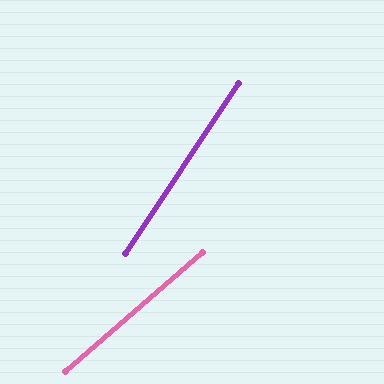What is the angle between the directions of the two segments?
Approximately 15 degrees.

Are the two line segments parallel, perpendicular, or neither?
Neither parallel nor perpendicular — they differ by about 15°.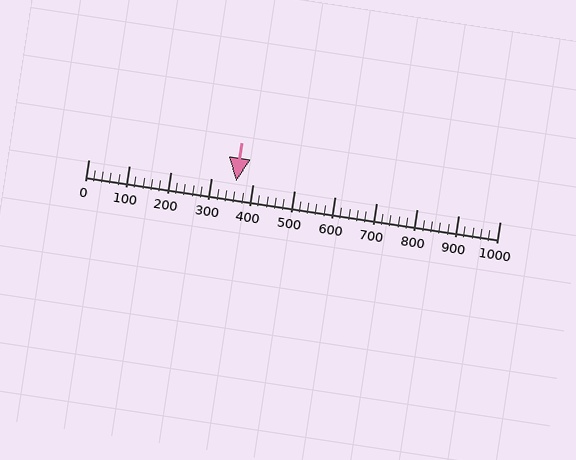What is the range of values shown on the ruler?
The ruler shows values from 0 to 1000.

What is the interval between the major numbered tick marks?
The major tick marks are spaced 100 units apart.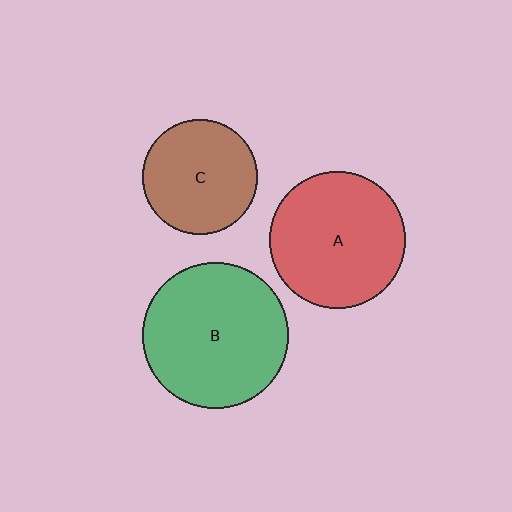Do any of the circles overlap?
No, none of the circles overlap.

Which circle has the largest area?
Circle B (green).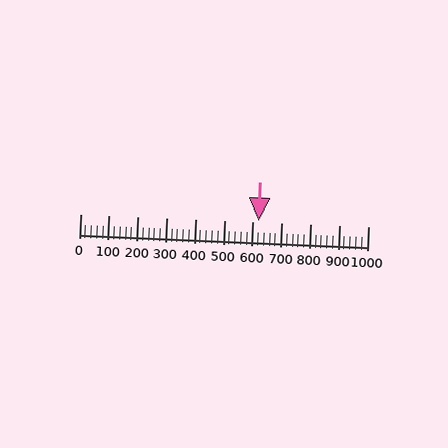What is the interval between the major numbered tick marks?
The major tick marks are spaced 100 units apart.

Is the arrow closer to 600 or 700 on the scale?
The arrow is closer to 600.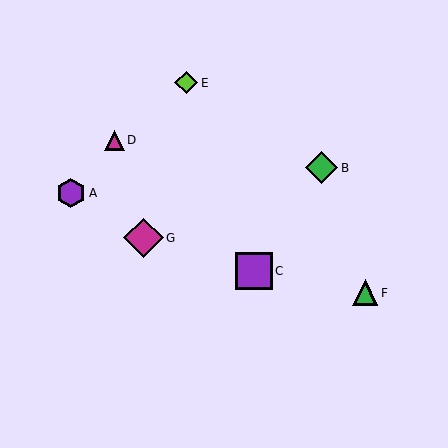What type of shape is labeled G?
Shape G is a magenta diamond.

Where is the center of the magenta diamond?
The center of the magenta diamond is at (143, 238).